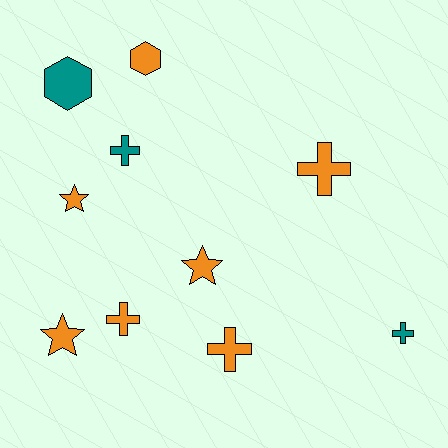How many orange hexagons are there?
There is 1 orange hexagon.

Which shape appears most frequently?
Cross, with 5 objects.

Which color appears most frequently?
Orange, with 7 objects.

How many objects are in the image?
There are 10 objects.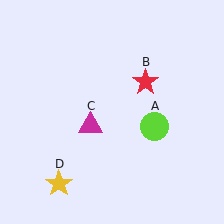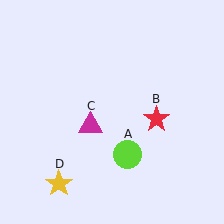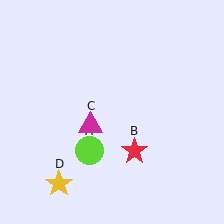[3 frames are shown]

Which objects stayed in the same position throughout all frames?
Magenta triangle (object C) and yellow star (object D) remained stationary.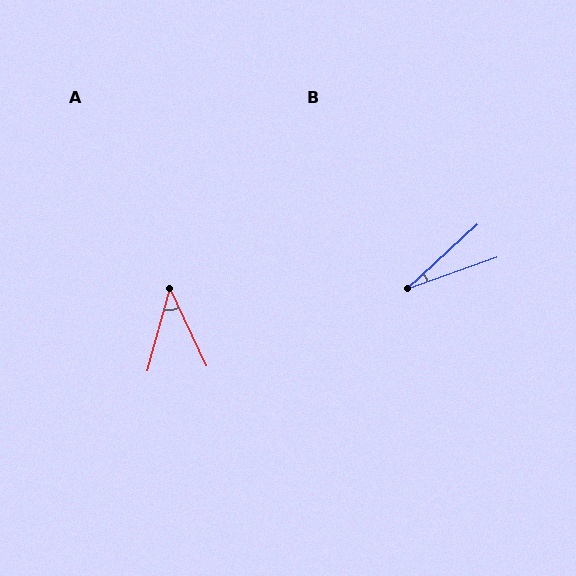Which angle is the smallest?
B, at approximately 23 degrees.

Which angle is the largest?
A, at approximately 41 degrees.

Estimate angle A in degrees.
Approximately 41 degrees.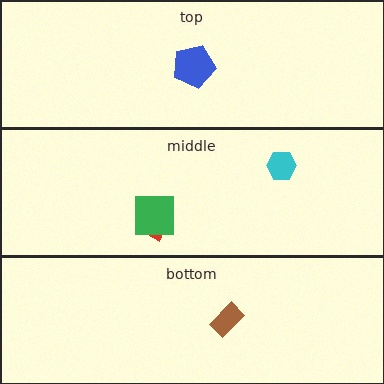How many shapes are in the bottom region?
1.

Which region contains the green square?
The middle region.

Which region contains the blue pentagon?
The top region.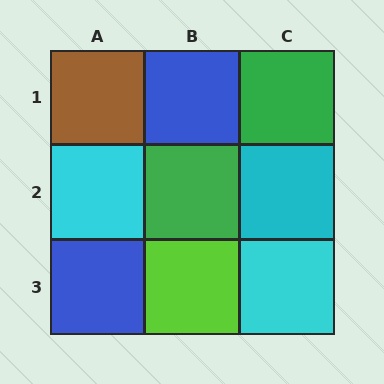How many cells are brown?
1 cell is brown.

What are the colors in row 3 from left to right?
Blue, lime, cyan.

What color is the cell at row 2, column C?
Cyan.